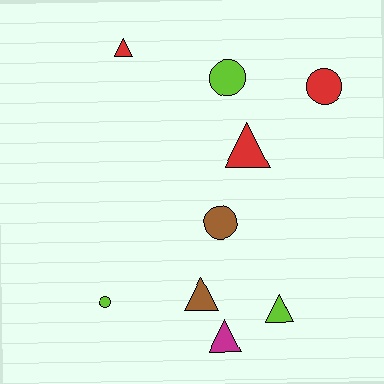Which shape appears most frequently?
Triangle, with 5 objects.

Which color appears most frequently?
Red, with 3 objects.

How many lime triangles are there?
There is 1 lime triangle.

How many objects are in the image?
There are 9 objects.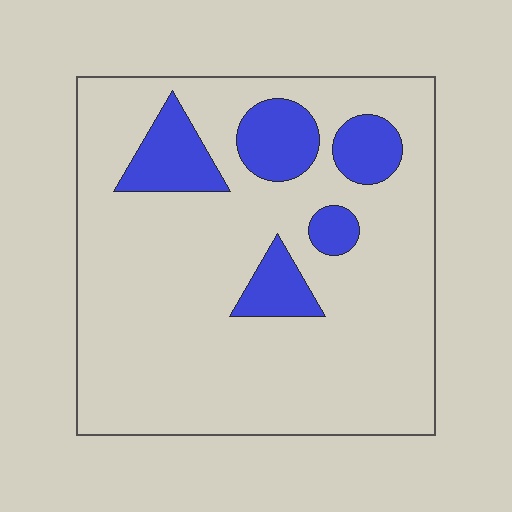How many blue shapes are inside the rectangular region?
5.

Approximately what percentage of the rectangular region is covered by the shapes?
Approximately 15%.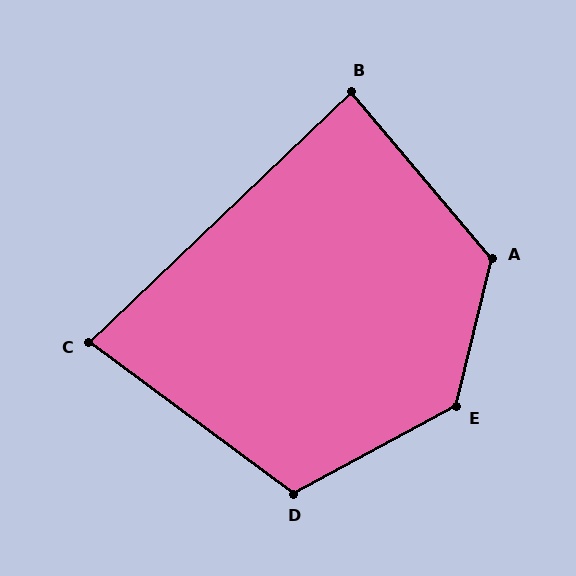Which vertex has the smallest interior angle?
C, at approximately 80 degrees.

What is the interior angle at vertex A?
Approximately 126 degrees (obtuse).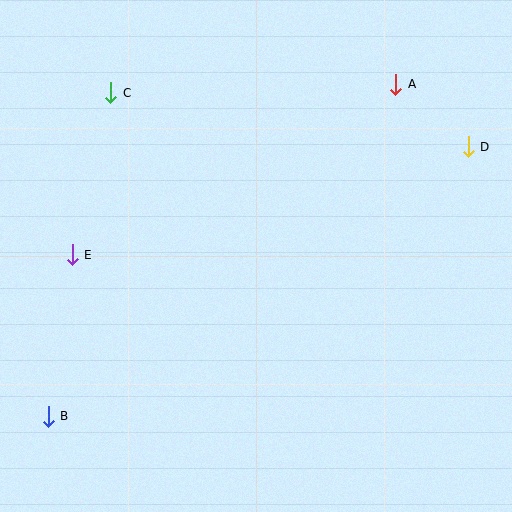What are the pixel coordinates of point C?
Point C is at (111, 93).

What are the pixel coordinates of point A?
Point A is at (396, 84).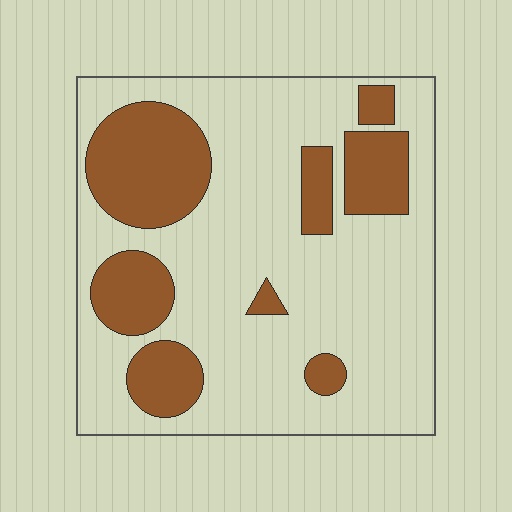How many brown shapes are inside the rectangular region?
8.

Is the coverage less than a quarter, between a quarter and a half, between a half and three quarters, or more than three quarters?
Between a quarter and a half.